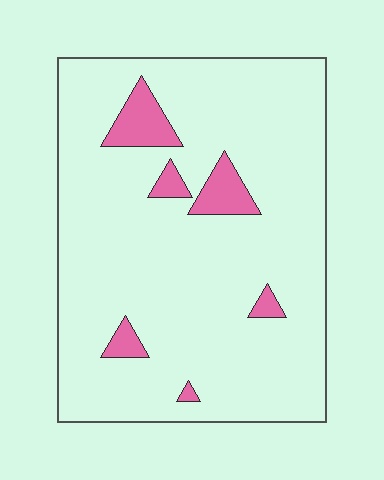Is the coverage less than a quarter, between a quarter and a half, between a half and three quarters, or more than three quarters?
Less than a quarter.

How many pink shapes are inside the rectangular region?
6.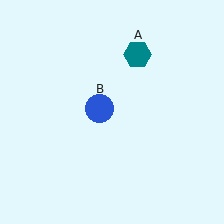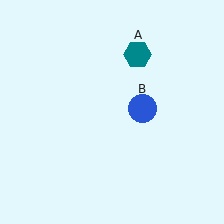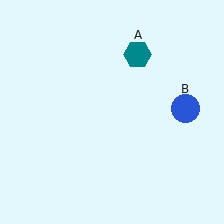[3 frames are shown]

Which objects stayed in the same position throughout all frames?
Teal hexagon (object A) remained stationary.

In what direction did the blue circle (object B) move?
The blue circle (object B) moved right.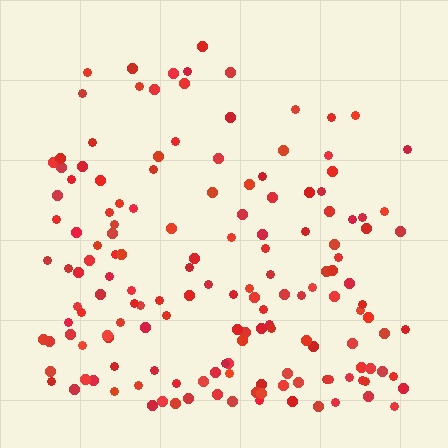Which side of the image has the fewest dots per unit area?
The top.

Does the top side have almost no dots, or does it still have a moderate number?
Still a moderate number, just noticeably fewer than the bottom.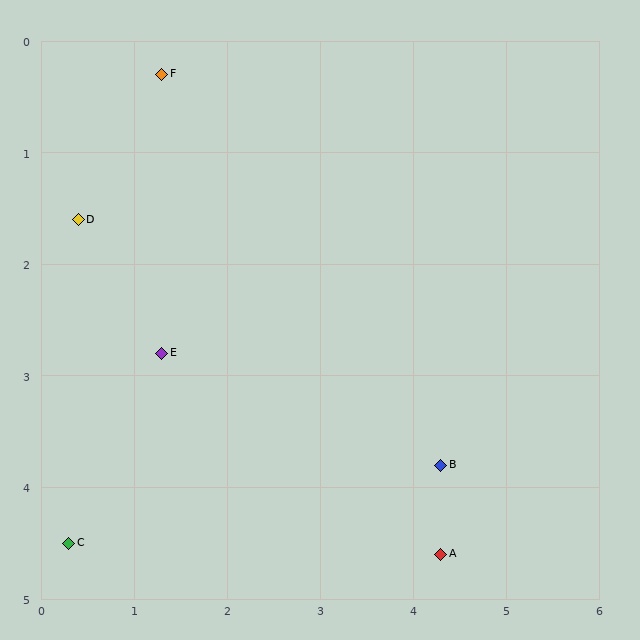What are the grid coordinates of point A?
Point A is at approximately (4.3, 4.6).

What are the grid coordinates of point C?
Point C is at approximately (0.3, 4.5).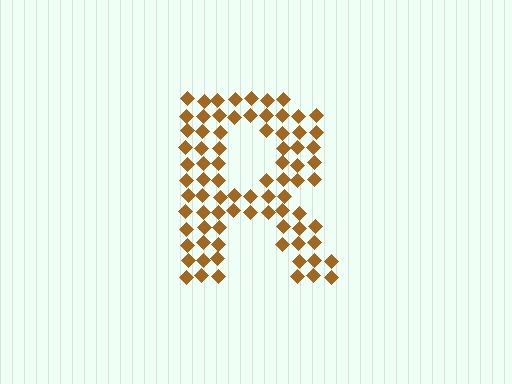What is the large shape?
The large shape is the letter R.